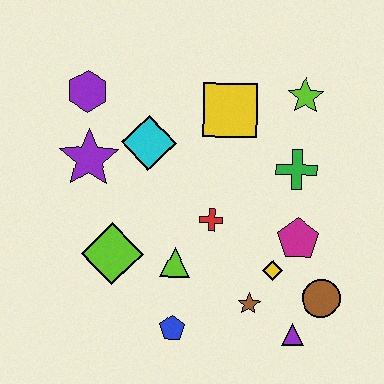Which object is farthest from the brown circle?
The purple hexagon is farthest from the brown circle.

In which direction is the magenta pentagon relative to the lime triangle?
The magenta pentagon is to the right of the lime triangle.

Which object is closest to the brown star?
The yellow diamond is closest to the brown star.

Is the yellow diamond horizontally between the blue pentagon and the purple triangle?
Yes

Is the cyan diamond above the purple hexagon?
No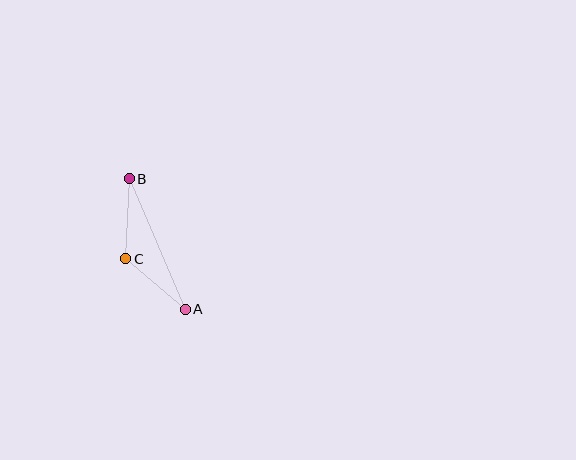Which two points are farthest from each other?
Points A and B are farthest from each other.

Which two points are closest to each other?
Points A and C are closest to each other.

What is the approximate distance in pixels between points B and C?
The distance between B and C is approximately 80 pixels.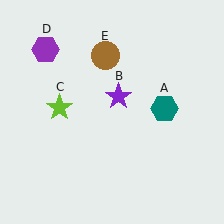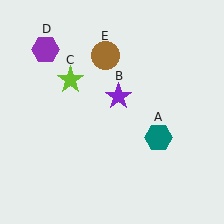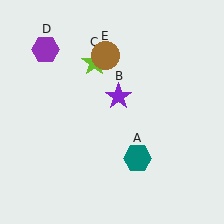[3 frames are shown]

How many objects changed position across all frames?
2 objects changed position: teal hexagon (object A), lime star (object C).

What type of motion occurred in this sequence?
The teal hexagon (object A), lime star (object C) rotated clockwise around the center of the scene.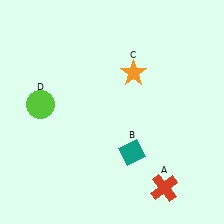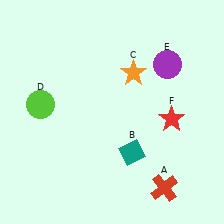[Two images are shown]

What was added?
A purple circle (E), a red star (F) were added in Image 2.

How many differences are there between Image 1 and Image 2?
There are 2 differences between the two images.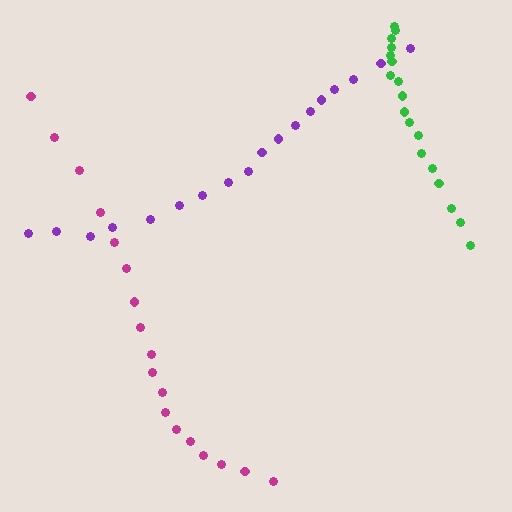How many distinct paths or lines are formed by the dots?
There are 3 distinct paths.